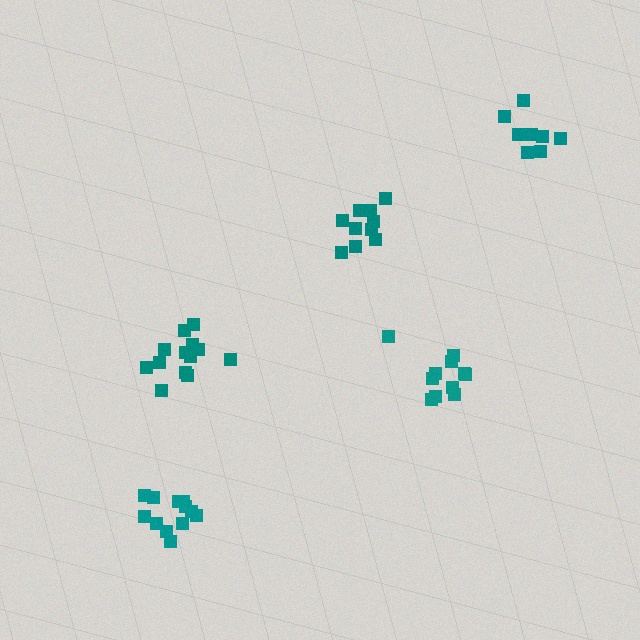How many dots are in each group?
Group 1: 11 dots, Group 2: 10 dots, Group 3: 10 dots, Group 4: 12 dots, Group 5: 13 dots (56 total).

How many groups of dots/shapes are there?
There are 5 groups.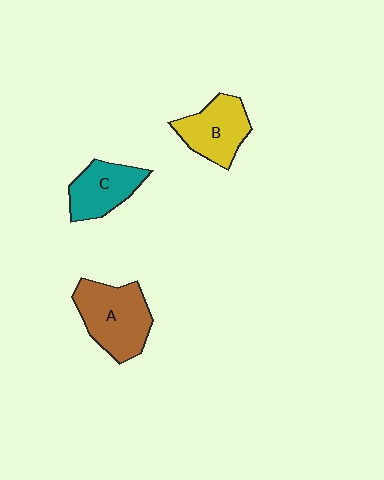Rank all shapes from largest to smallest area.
From largest to smallest: A (brown), B (yellow), C (teal).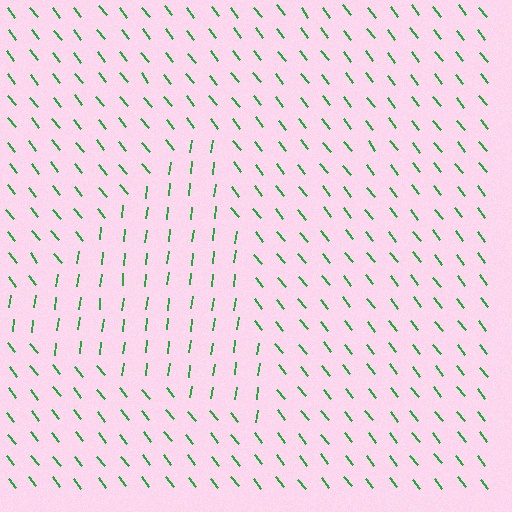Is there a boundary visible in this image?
Yes, there is a texture boundary formed by a change in line orientation.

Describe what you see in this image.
The image is filled with small green line segments. A triangle region in the image has lines oriented differently from the surrounding lines, creating a visible texture boundary.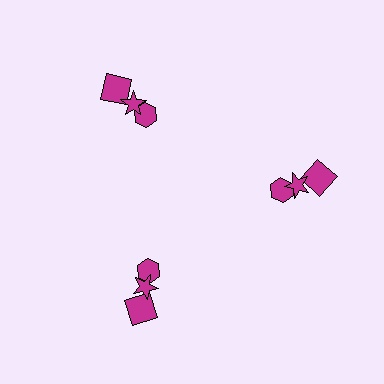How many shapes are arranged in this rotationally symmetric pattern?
There are 9 shapes, arranged in 3 groups of 3.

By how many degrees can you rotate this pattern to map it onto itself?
The pattern maps onto itself every 120 degrees of rotation.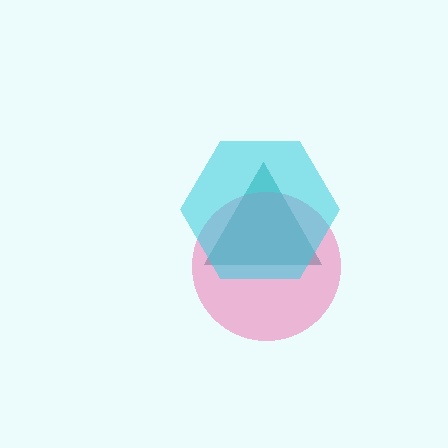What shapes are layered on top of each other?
The layered shapes are: a teal triangle, a pink circle, a cyan hexagon.